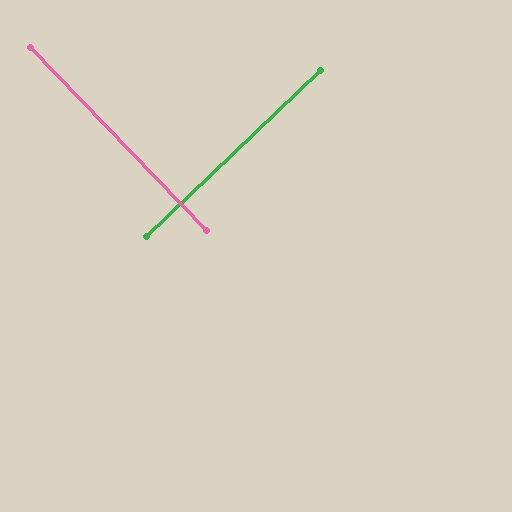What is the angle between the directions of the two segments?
Approximately 90 degrees.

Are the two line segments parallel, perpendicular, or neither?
Perpendicular — they meet at approximately 90°.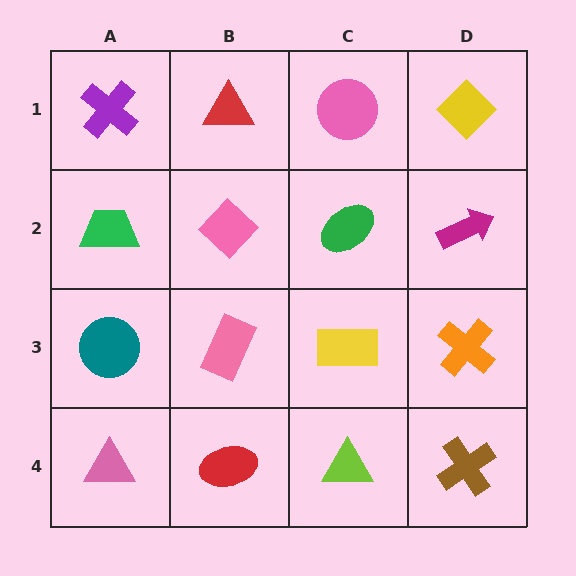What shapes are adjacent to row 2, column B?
A red triangle (row 1, column B), a pink rectangle (row 3, column B), a green trapezoid (row 2, column A), a green ellipse (row 2, column C).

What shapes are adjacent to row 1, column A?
A green trapezoid (row 2, column A), a red triangle (row 1, column B).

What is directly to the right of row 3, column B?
A yellow rectangle.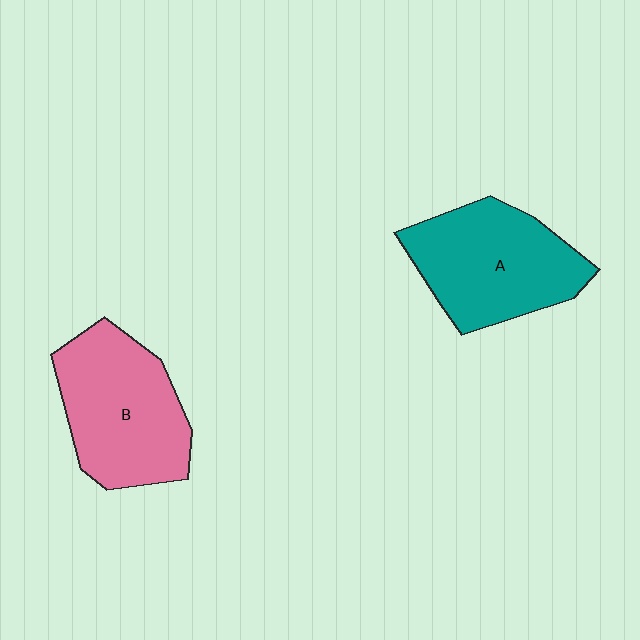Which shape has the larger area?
Shape A (teal).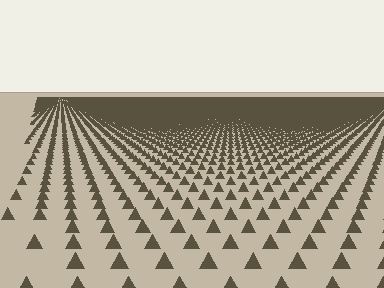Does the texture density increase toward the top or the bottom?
Density increases toward the top.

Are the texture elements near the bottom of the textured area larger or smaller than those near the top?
Larger. Near the bottom, elements are closer to the viewer and appear at a bigger on-screen size.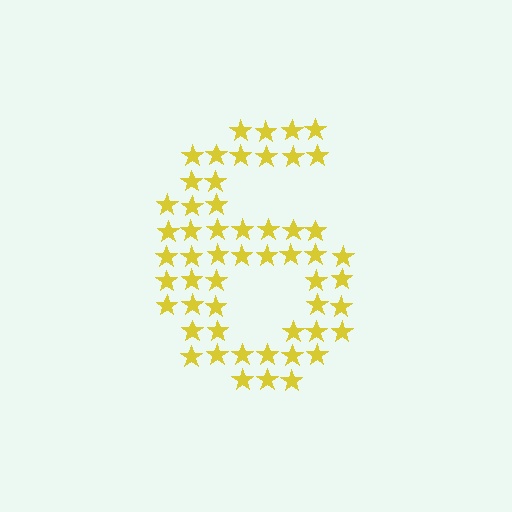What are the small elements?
The small elements are stars.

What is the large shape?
The large shape is the digit 6.